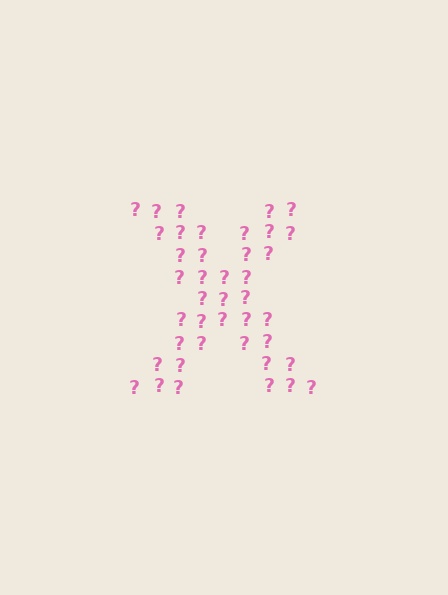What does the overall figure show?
The overall figure shows the letter X.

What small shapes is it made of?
It is made of small question marks.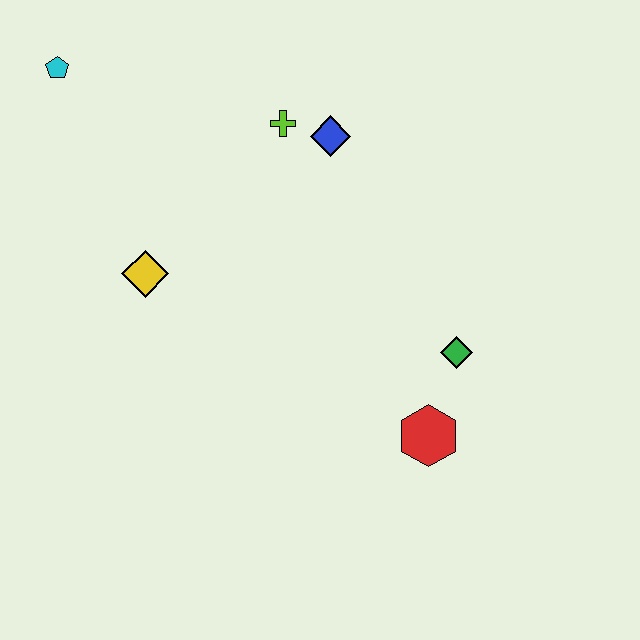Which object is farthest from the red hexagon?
The cyan pentagon is farthest from the red hexagon.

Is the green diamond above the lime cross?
No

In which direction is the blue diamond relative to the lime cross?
The blue diamond is to the right of the lime cross.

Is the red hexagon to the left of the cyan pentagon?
No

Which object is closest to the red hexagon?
The green diamond is closest to the red hexagon.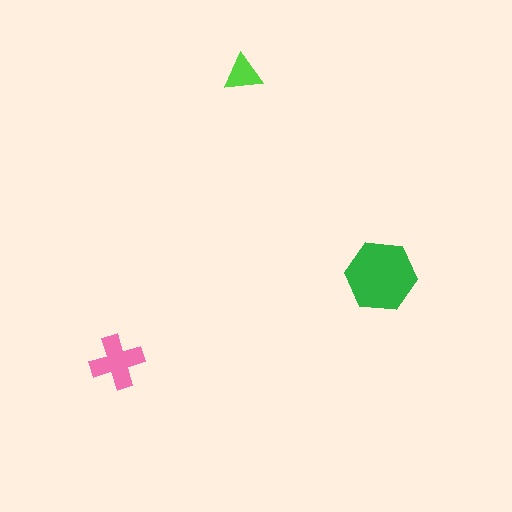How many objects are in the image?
There are 3 objects in the image.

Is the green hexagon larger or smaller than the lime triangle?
Larger.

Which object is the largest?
The green hexagon.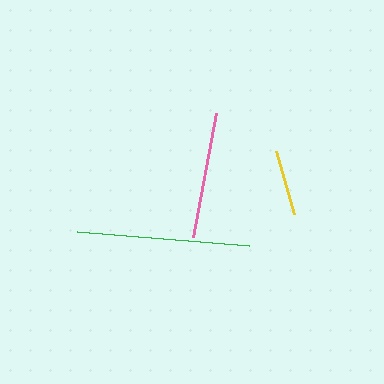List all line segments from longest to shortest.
From longest to shortest: green, pink, yellow.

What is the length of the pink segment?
The pink segment is approximately 126 pixels long.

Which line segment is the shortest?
The yellow line is the shortest at approximately 65 pixels.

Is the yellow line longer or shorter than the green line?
The green line is longer than the yellow line.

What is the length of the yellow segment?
The yellow segment is approximately 65 pixels long.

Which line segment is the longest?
The green line is the longest at approximately 172 pixels.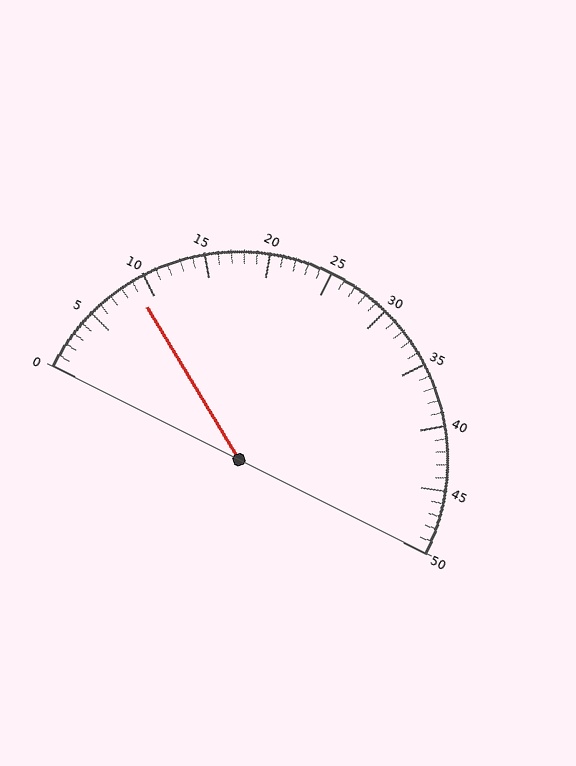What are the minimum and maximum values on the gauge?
The gauge ranges from 0 to 50.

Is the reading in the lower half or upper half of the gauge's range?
The reading is in the lower half of the range (0 to 50).